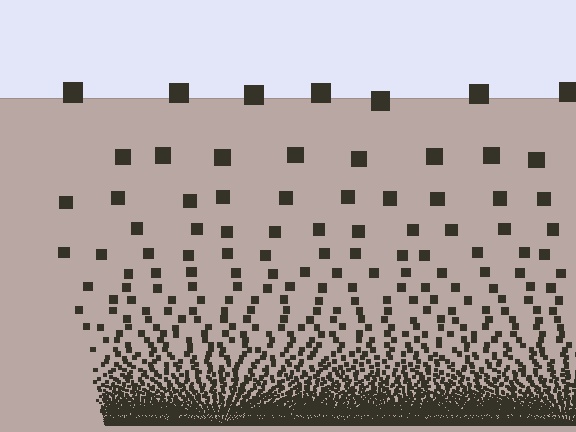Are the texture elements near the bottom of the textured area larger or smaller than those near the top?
Smaller. The gradient is inverted — elements near the bottom are smaller and denser.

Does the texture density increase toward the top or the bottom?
Density increases toward the bottom.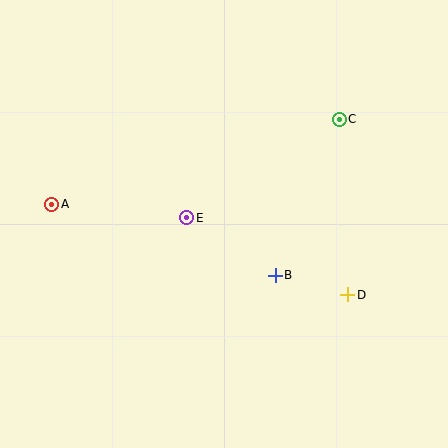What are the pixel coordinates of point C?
Point C is at (339, 119).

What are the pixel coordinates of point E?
Point E is at (187, 218).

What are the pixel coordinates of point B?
Point B is at (275, 275).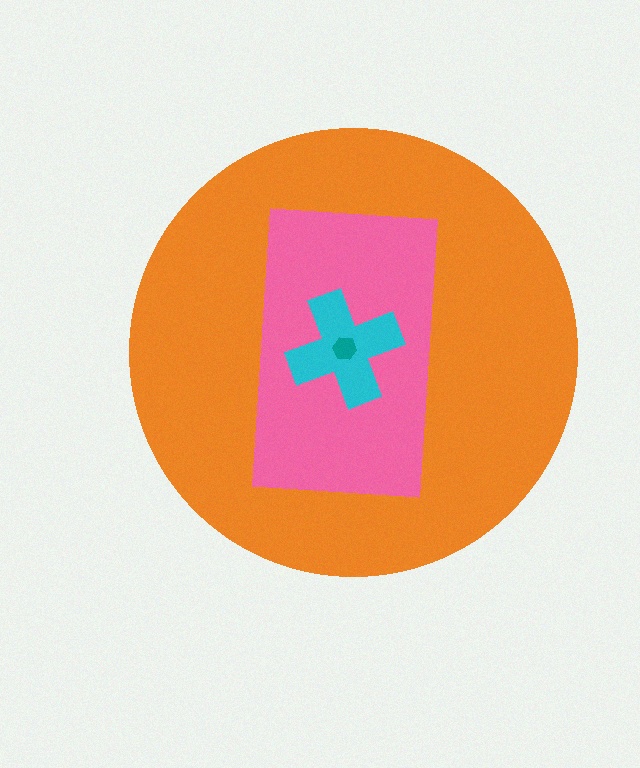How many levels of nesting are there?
4.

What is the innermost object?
The teal hexagon.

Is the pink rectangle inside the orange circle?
Yes.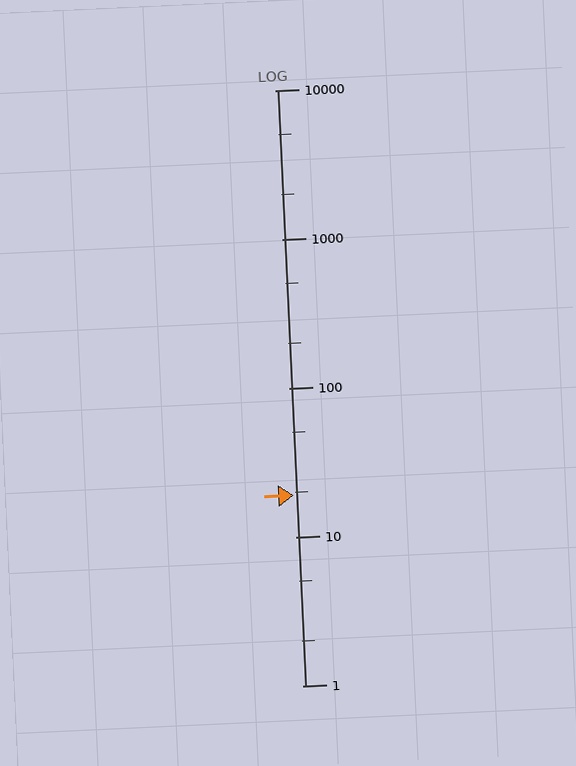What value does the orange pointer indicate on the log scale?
The pointer indicates approximately 19.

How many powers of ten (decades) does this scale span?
The scale spans 4 decades, from 1 to 10000.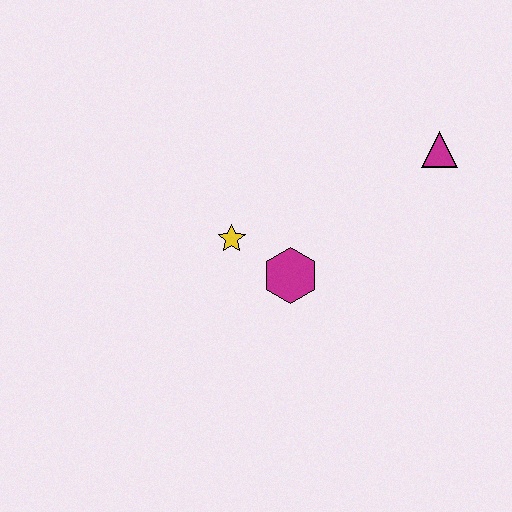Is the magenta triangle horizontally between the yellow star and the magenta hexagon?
No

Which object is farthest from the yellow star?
The magenta triangle is farthest from the yellow star.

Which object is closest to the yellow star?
The magenta hexagon is closest to the yellow star.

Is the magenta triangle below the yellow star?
No